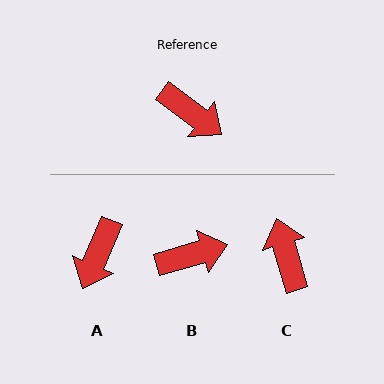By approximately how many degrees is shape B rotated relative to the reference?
Approximately 53 degrees counter-clockwise.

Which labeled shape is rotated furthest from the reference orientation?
C, about 143 degrees away.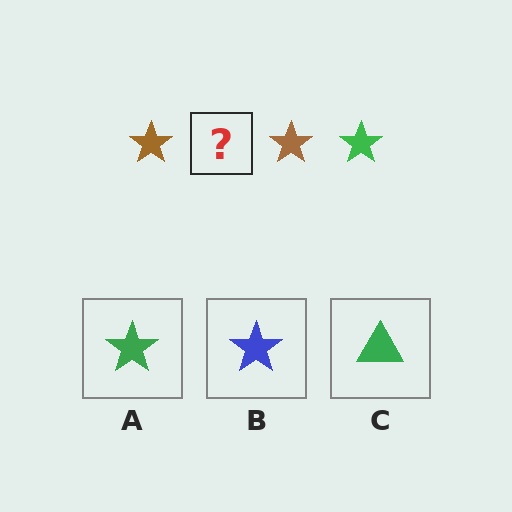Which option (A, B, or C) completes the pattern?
A.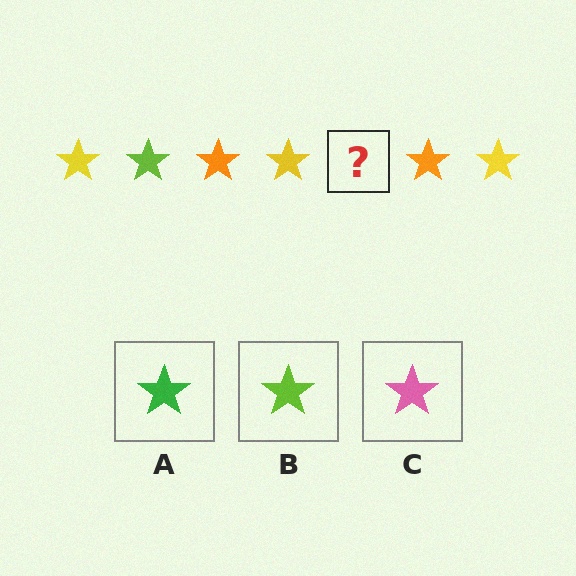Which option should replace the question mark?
Option B.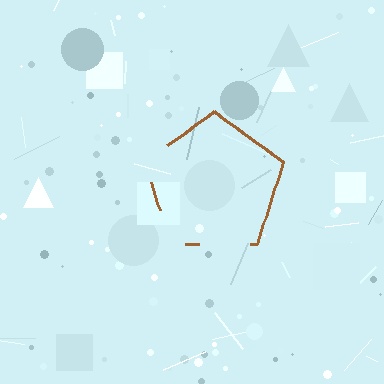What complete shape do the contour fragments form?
The contour fragments form a pentagon.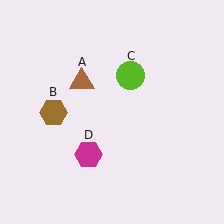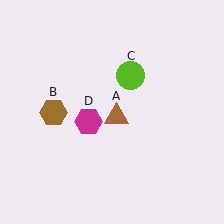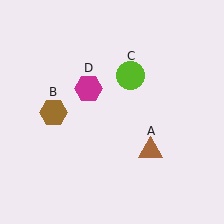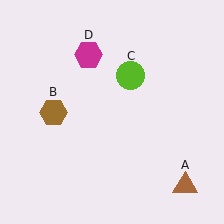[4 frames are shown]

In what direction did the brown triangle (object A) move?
The brown triangle (object A) moved down and to the right.